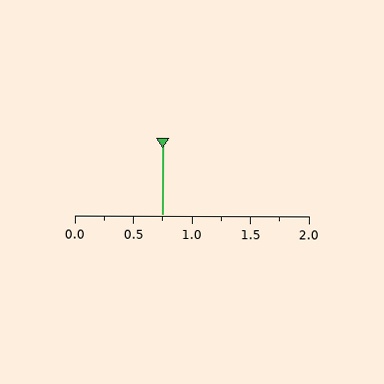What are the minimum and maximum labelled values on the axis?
The axis runs from 0.0 to 2.0.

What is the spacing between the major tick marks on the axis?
The major ticks are spaced 0.5 apart.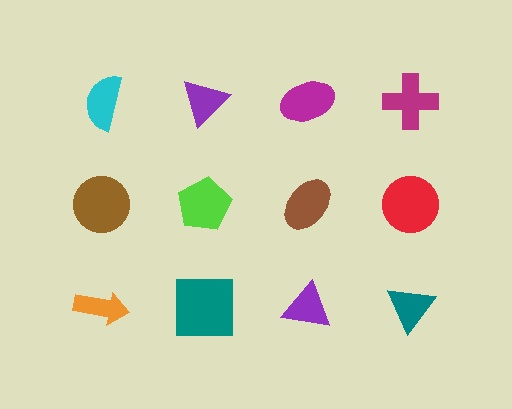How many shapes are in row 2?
4 shapes.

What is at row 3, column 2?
A teal square.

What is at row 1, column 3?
A magenta ellipse.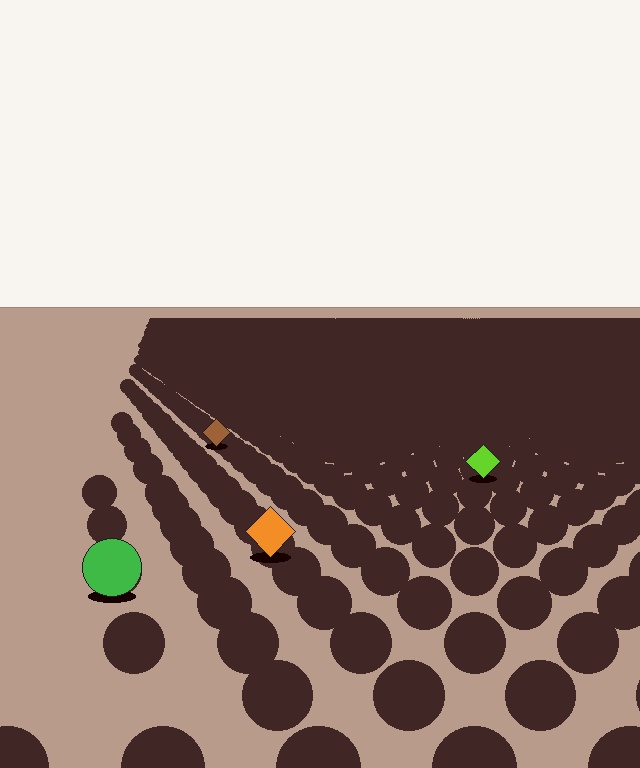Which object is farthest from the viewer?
The brown diamond is farthest from the viewer. It appears smaller and the ground texture around it is denser.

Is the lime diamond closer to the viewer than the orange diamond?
No. The orange diamond is closer — you can tell from the texture gradient: the ground texture is coarser near it.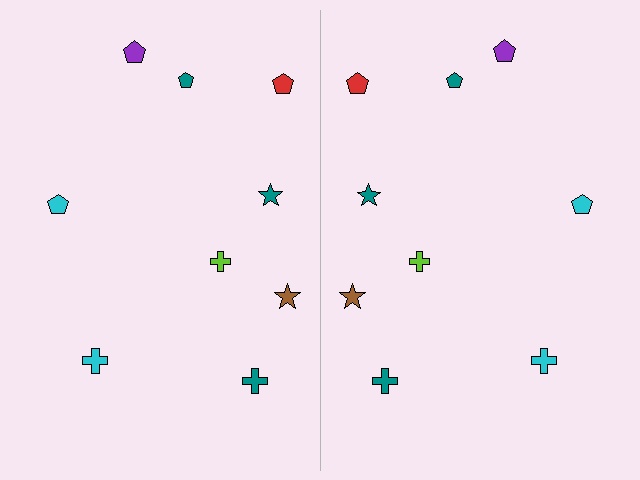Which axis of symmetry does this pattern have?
The pattern has a vertical axis of symmetry running through the center of the image.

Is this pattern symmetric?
Yes, this pattern has bilateral (reflection) symmetry.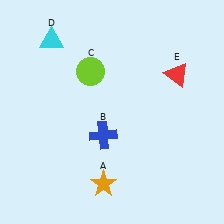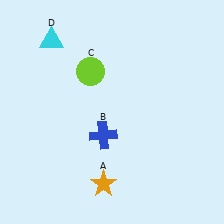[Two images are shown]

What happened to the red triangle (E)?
The red triangle (E) was removed in Image 2. It was in the top-right area of Image 1.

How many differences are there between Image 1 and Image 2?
There is 1 difference between the two images.